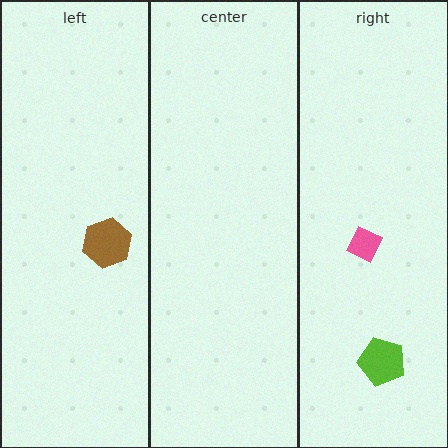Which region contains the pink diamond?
The right region.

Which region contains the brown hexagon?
The left region.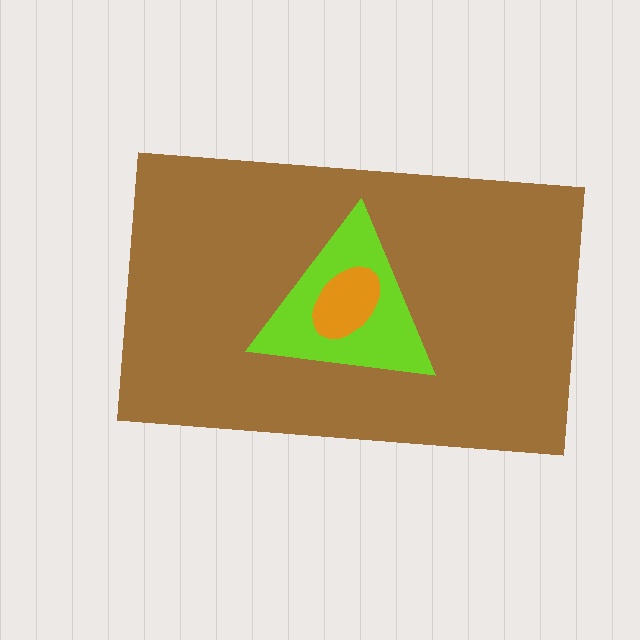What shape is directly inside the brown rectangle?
The lime triangle.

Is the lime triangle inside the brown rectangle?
Yes.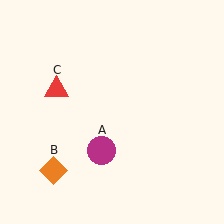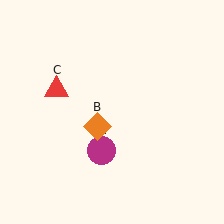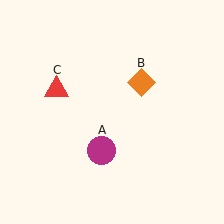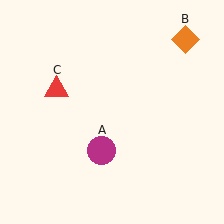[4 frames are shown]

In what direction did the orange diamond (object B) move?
The orange diamond (object B) moved up and to the right.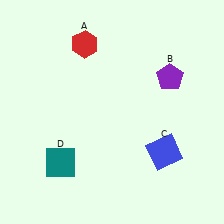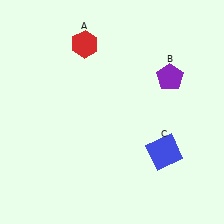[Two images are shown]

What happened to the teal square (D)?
The teal square (D) was removed in Image 2. It was in the bottom-left area of Image 1.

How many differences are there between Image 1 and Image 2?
There is 1 difference between the two images.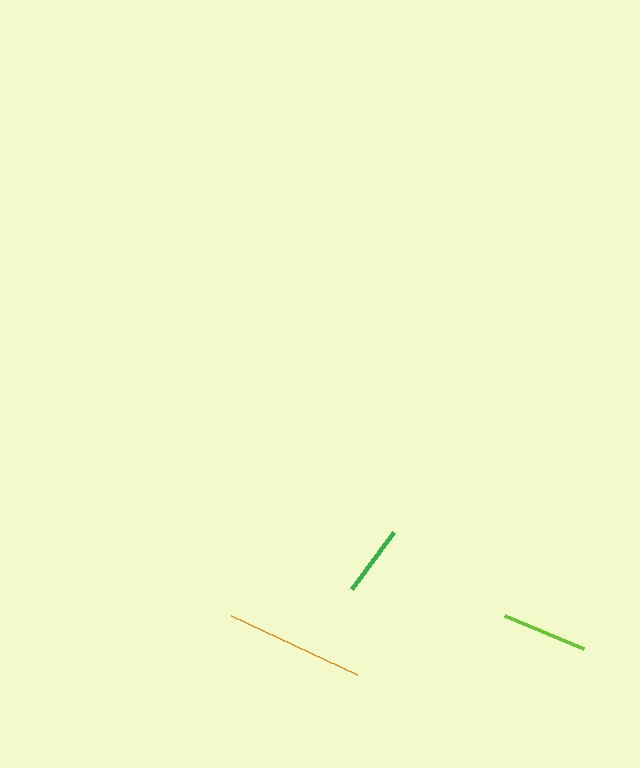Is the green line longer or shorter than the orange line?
The orange line is longer than the green line.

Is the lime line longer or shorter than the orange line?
The orange line is longer than the lime line.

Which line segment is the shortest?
The green line is the shortest at approximately 71 pixels.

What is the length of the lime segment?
The lime segment is approximately 86 pixels long.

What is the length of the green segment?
The green segment is approximately 71 pixels long.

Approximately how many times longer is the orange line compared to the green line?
The orange line is approximately 2.0 times the length of the green line.